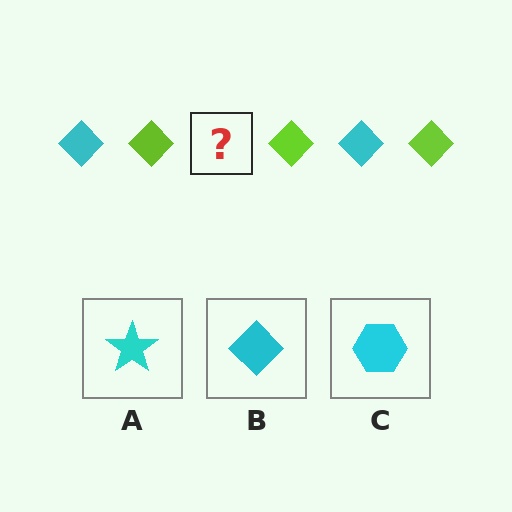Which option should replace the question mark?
Option B.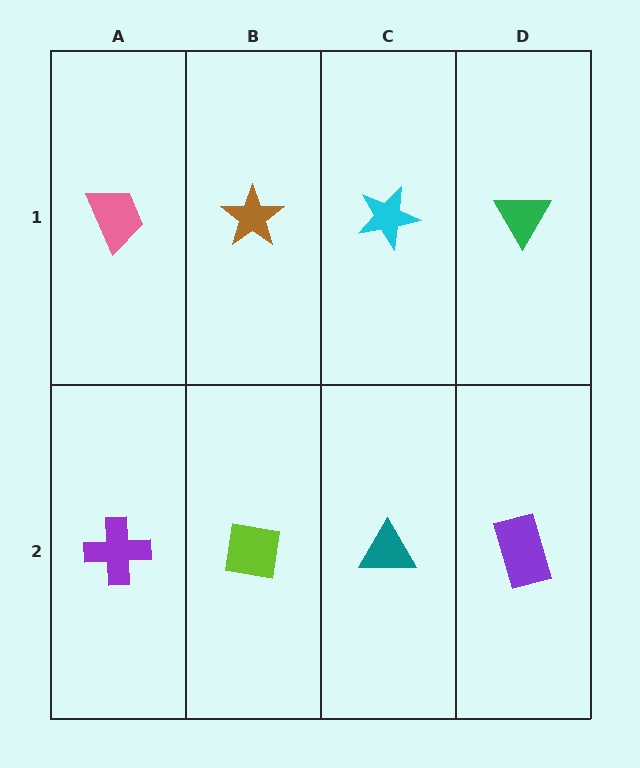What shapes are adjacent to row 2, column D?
A green triangle (row 1, column D), a teal triangle (row 2, column C).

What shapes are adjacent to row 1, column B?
A lime square (row 2, column B), a pink trapezoid (row 1, column A), a cyan star (row 1, column C).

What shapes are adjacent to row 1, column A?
A purple cross (row 2, column A), a brown star (row 1, column B).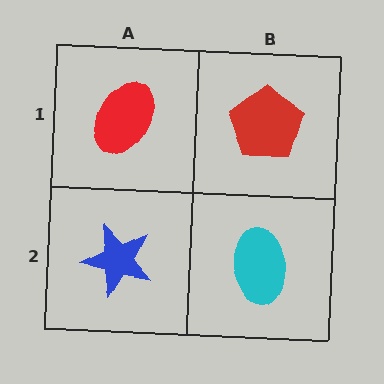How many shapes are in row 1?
2 shapes.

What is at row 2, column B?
A cyan ellipse.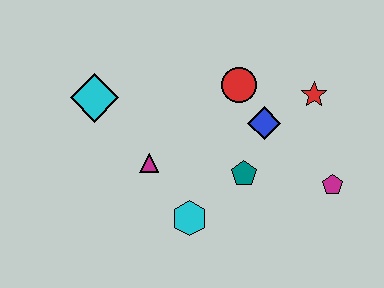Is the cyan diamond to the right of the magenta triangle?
No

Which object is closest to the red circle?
The blue diamond is closest to the red circle.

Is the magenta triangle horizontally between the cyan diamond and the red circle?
Yes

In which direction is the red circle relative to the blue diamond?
The red circle is above the blue diamond.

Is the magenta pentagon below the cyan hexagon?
No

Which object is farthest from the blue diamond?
The cyan diamond is farthest from the blue diamond.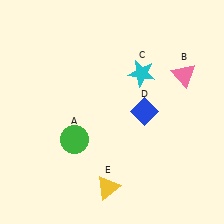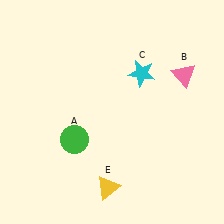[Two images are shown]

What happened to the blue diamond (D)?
The blue diamond (D) was removed in Image 2. It was in the top-right area of Image 1.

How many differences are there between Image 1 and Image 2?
There is 1 difference between the two images.